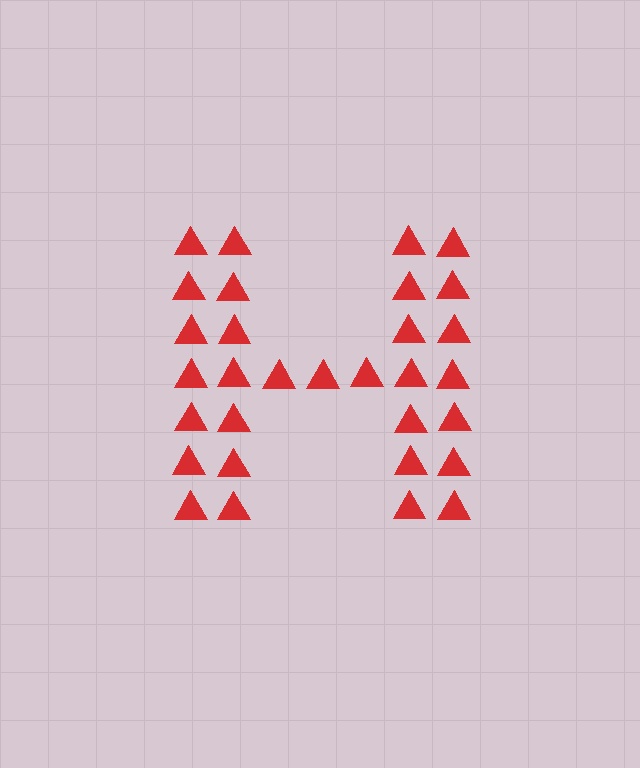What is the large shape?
The large shape is the letter H.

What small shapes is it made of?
It is made of small triangles.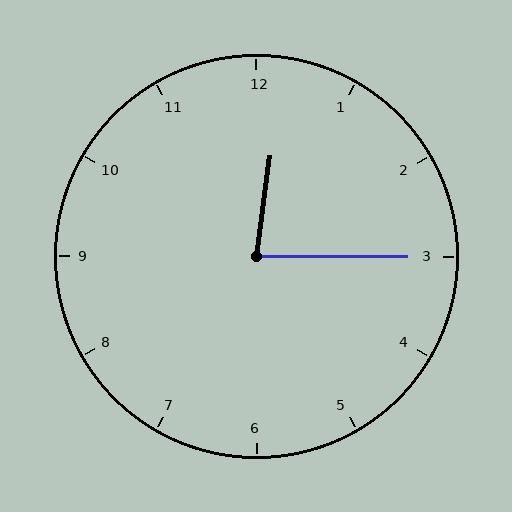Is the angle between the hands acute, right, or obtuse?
It is acute.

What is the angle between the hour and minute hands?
Approximately 82 degrees.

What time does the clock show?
12:15.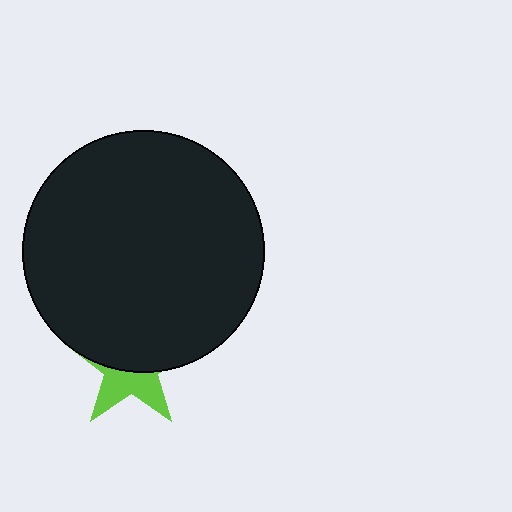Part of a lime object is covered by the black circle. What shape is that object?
It is a star.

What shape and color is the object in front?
The object in front is a black circle.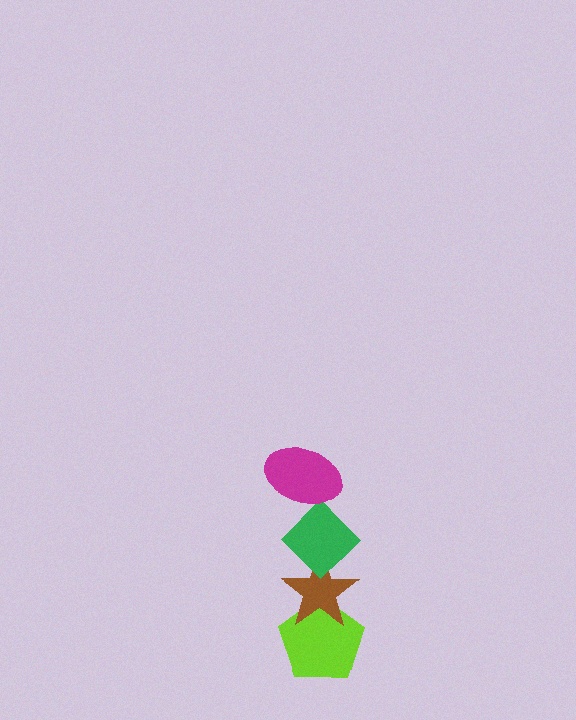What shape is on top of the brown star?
The green diamond is on top of the brown star.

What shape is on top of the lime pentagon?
The brown star is on top of the lime pentagon.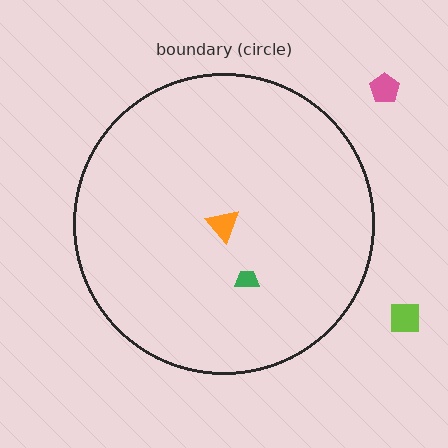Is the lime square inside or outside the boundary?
Outside.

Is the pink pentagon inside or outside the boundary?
Outside.